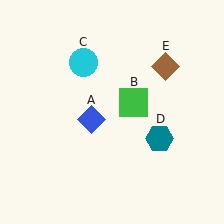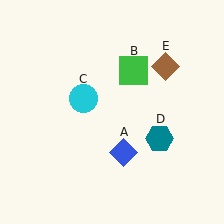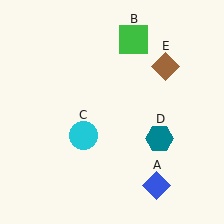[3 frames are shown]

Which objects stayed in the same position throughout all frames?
Teal hexagon (object D) and brown diamond (object E) remained stationary.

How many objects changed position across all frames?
3 objects changed position: blue diamond (object A), green square (object B), cyan circle (object C).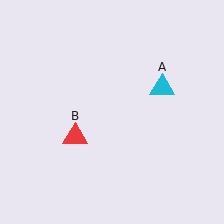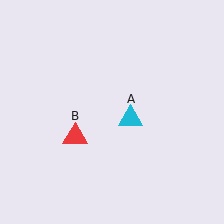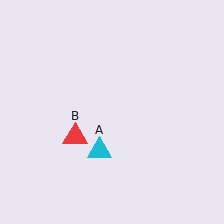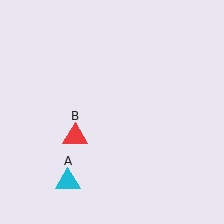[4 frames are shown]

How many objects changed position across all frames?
1 object changed position: cyan triangle (object A).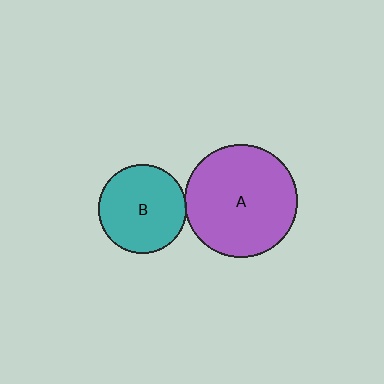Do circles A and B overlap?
Yes.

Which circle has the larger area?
Circle A (purple).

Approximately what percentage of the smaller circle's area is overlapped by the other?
Approximately 5%.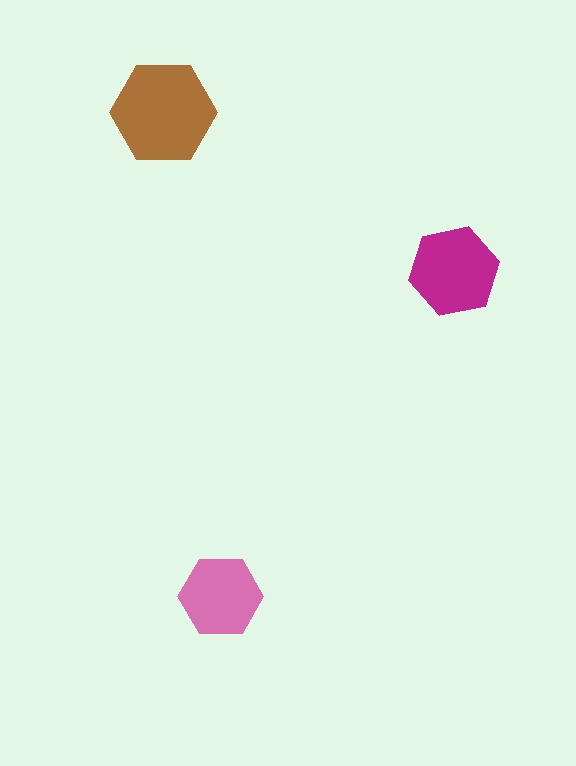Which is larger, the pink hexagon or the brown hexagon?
The brown one.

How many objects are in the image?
There are 3 objects in the image.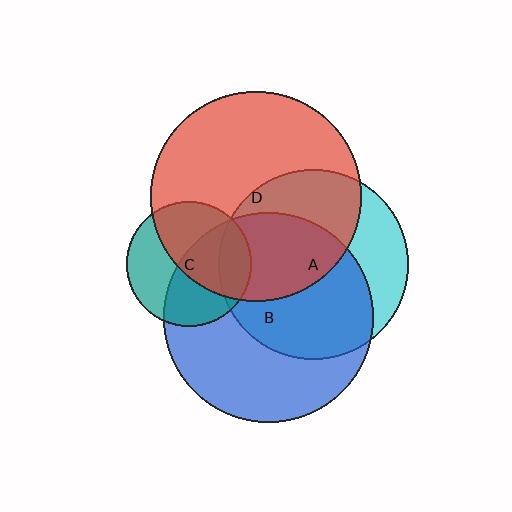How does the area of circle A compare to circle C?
Approximately 2.3 times.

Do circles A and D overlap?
Yes.